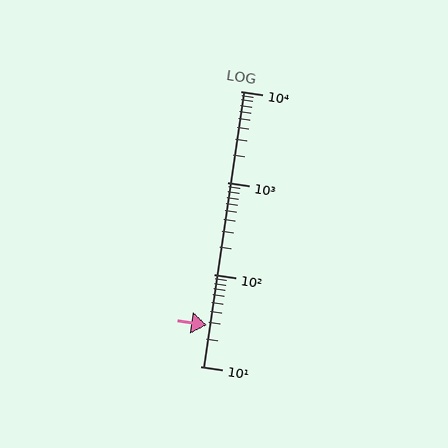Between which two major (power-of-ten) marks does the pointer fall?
The pointer is between 10 and 100.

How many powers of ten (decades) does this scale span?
The scale spans 3 decades, from 10 to 10000.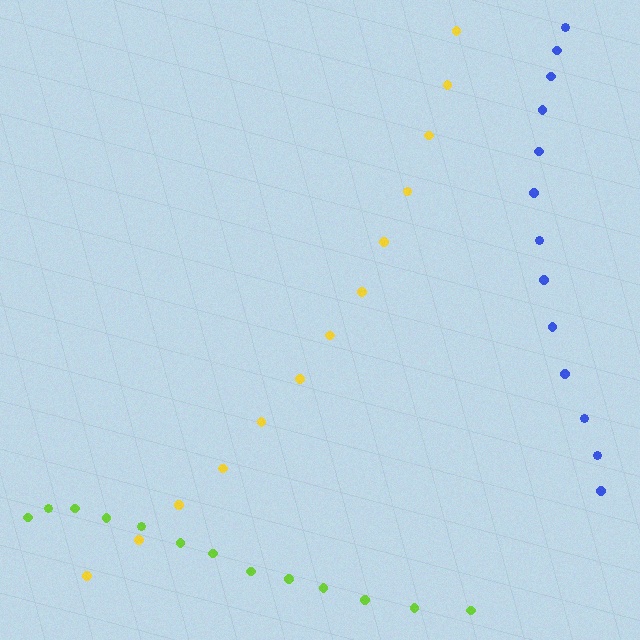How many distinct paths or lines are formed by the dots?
There are 3 distinct paths.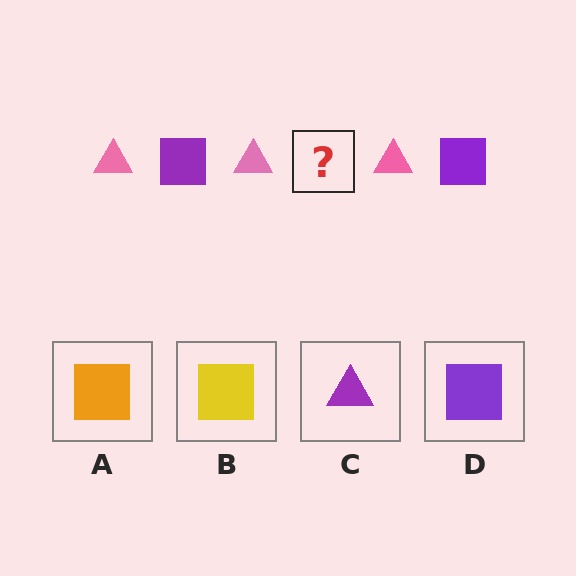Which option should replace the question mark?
Option D.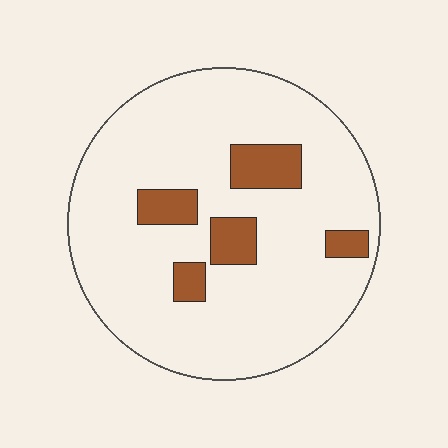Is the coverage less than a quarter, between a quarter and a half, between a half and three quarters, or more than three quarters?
Less than a quarter.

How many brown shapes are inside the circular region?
5.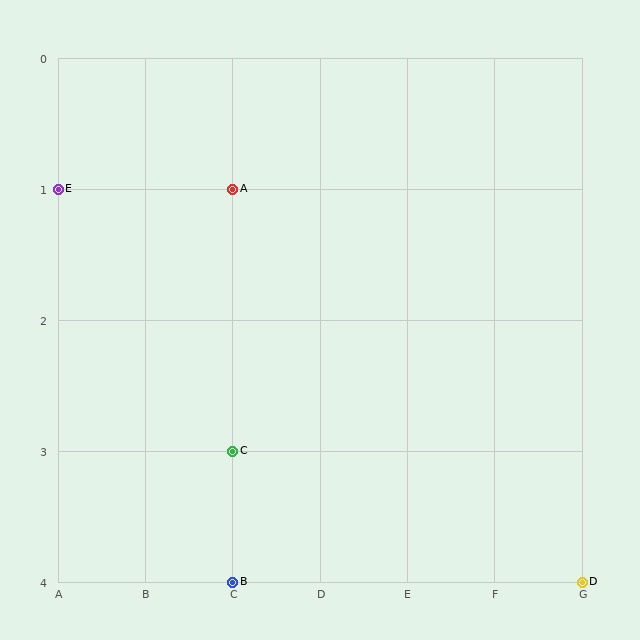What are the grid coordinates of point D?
Point D is at grid coordinates (G, 4).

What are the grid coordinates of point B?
Point B is at grid coordinates (C, 4).